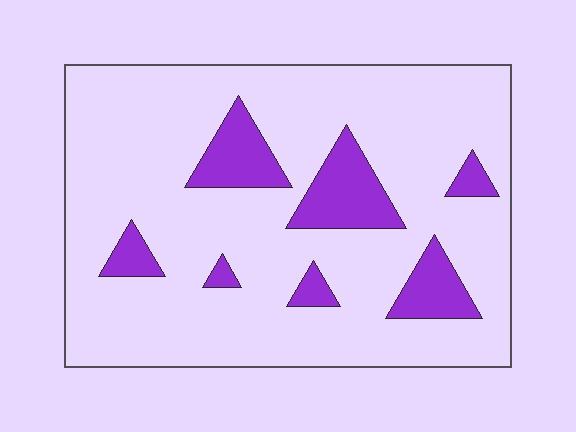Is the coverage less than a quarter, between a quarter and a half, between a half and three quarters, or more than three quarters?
Less than a quarter.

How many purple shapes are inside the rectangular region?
7.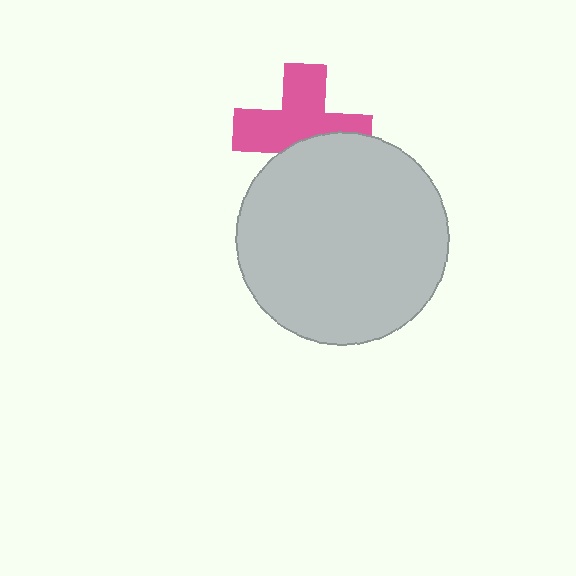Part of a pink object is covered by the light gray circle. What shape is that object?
It is a cross.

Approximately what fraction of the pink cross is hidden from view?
Roughly 38% of the pink cross is hidden behind the light gray circle.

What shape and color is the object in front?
The object in front is a light gray circle.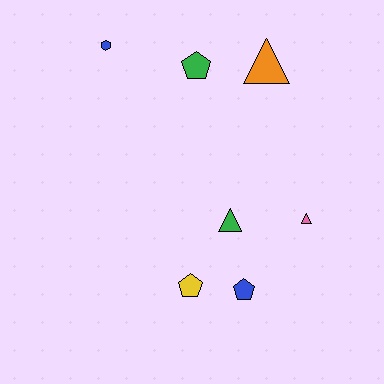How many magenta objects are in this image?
There are no magenta objects.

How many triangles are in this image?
There are 3 triangles.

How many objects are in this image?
There are 7 objects.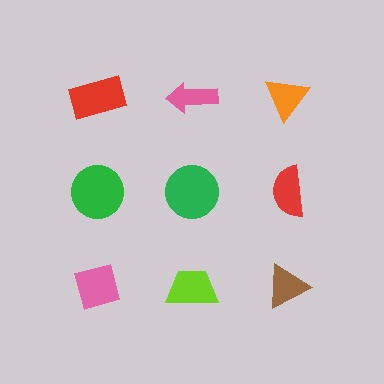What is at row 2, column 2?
A green circle.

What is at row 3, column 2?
A lime trapezoid.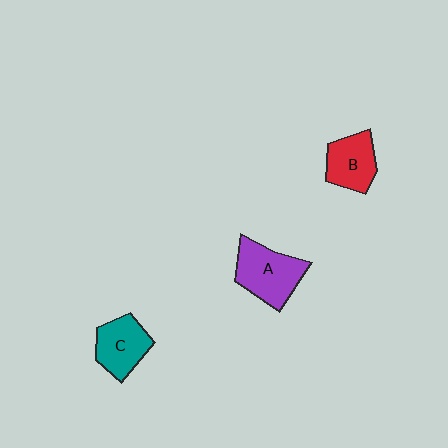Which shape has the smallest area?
Shape B (red).